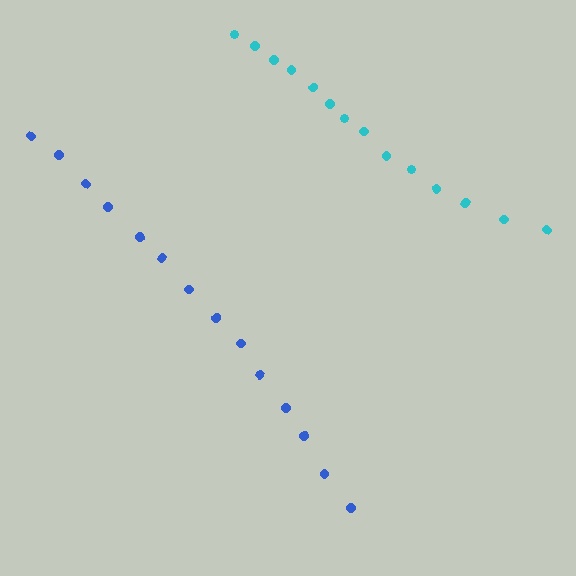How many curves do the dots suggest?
There are 2 distinct paths.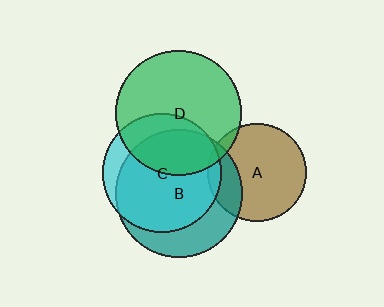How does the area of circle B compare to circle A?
Approximately 1.7 times.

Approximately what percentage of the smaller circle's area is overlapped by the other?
Approximately 25%.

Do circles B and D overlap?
Yes.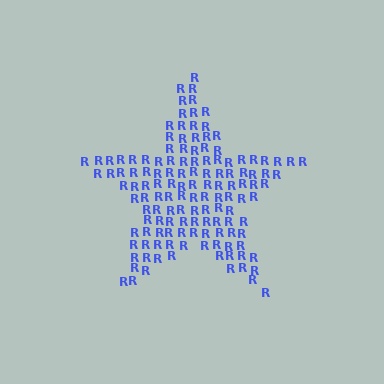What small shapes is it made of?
It is made of small letter R's.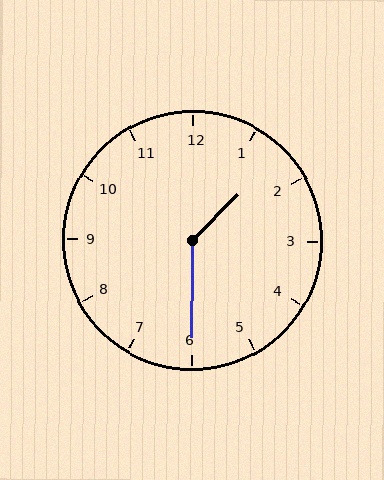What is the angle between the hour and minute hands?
Approximately 135 degrees.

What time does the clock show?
1:30.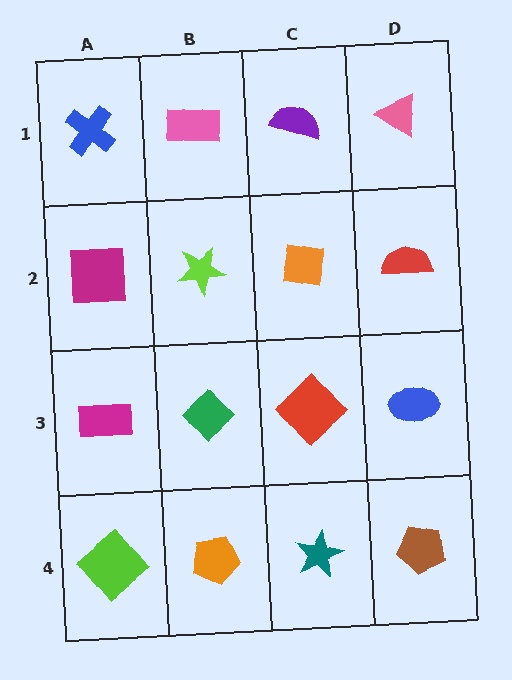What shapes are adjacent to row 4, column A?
A magenta rectangle (row 3, column A), an orange pentagon (row 4, column B).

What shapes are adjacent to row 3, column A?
A magenta square (row 2, column A), a lime diamond (row 4, column A), a green diamond (row 3, column B).